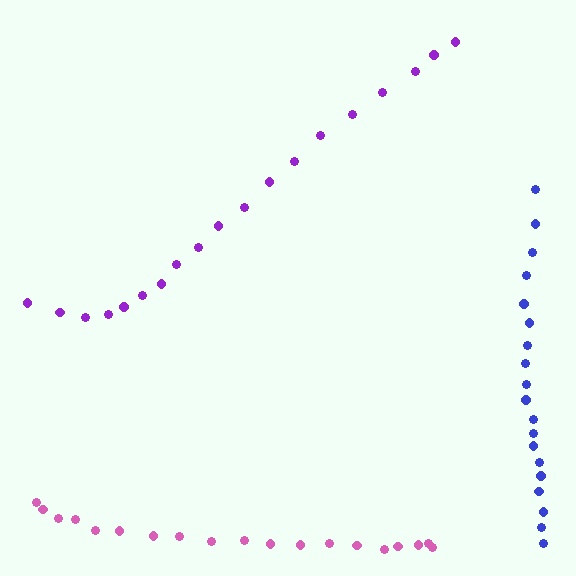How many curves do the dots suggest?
There are 3 distinct paths.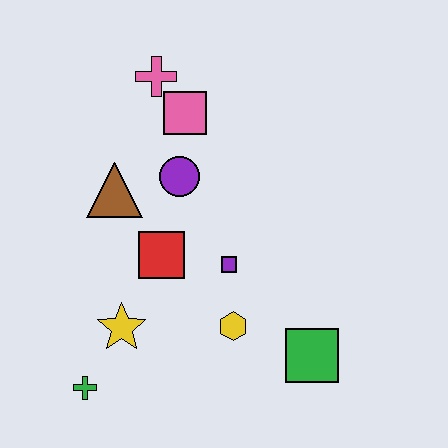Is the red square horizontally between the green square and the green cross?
Yes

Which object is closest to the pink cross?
The pink square is closest to the pink cross.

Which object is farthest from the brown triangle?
The green square is farthest from the brown triangle.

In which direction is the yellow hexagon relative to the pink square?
The yellow hexagon is below the pink square.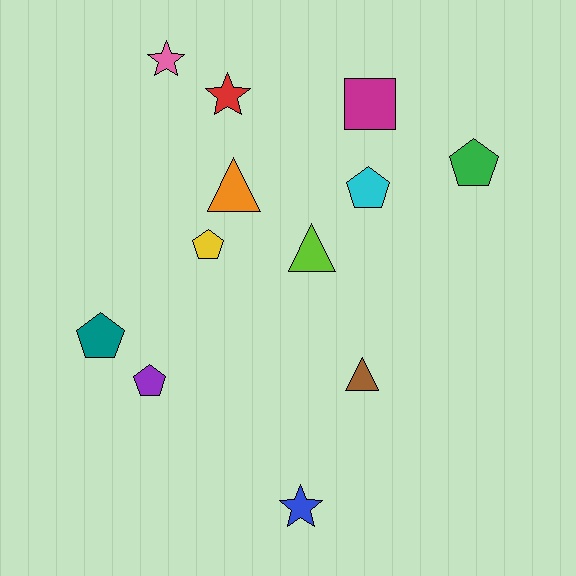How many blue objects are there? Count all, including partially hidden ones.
There is 1 blue object.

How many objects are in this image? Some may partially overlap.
There are 12 objects.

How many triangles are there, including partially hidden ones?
There are 3 triangles.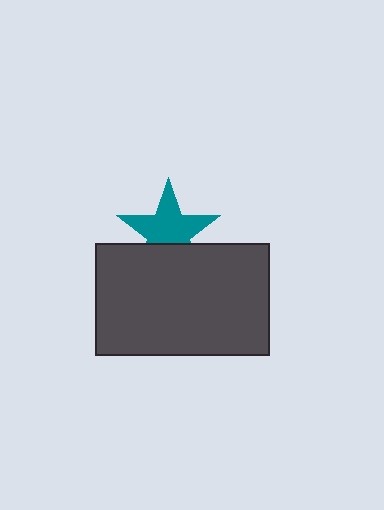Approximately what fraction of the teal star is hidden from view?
Roughly 32% of the teal star is hidden behind the dark gray rectangle.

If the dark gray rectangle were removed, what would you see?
You would see the complete teal star.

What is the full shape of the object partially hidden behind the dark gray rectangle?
The partially hidden object is a teal star.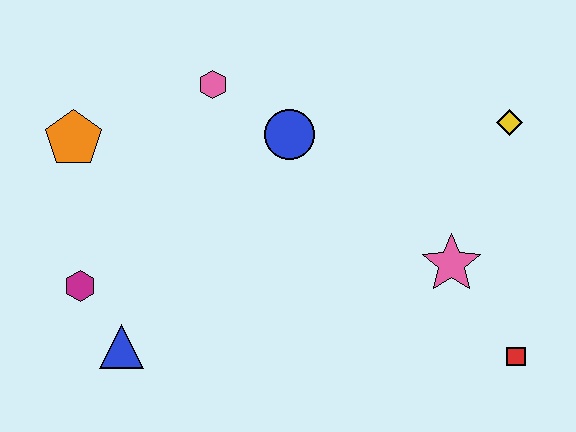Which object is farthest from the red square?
The orange pentagon is farthest from the red square.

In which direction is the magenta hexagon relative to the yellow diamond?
The magenta hexagon is to the left of the yellow diamond.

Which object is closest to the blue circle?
The pink hexagon is closest to the blue circle.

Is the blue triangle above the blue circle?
No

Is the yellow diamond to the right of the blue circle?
Yes